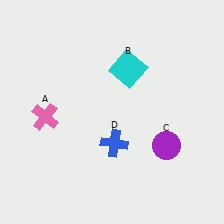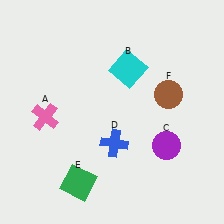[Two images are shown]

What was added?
A green square (E), a brown circle (F) were added in Image 2.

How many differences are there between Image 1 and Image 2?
There are 2 differences between the two images.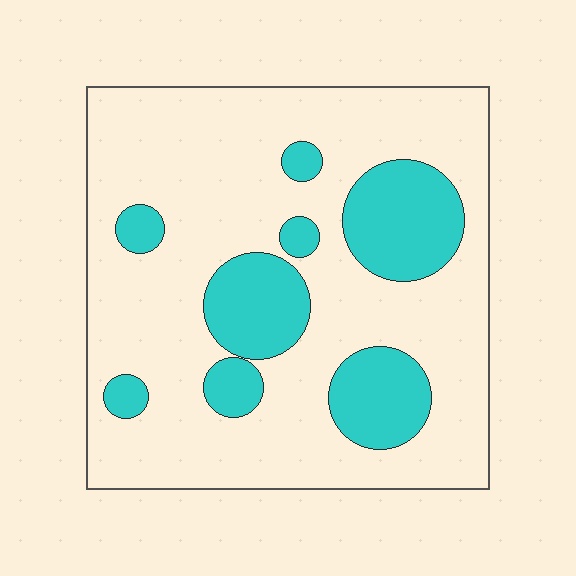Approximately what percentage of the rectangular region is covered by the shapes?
Approximately 25%.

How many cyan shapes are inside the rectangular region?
8.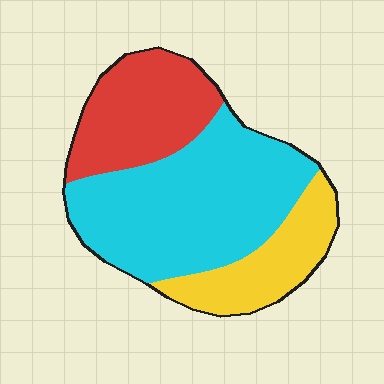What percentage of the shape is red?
Red covers 27% of the shape.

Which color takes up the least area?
Yellow, at roughly 20%.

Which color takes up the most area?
Cyan, at roughly 50%.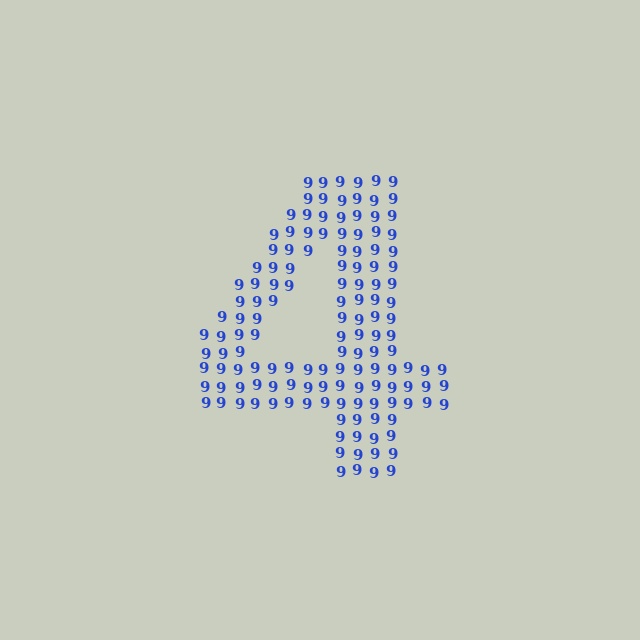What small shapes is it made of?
It is made of small digit 9's.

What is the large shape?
The large shape is the digit 4.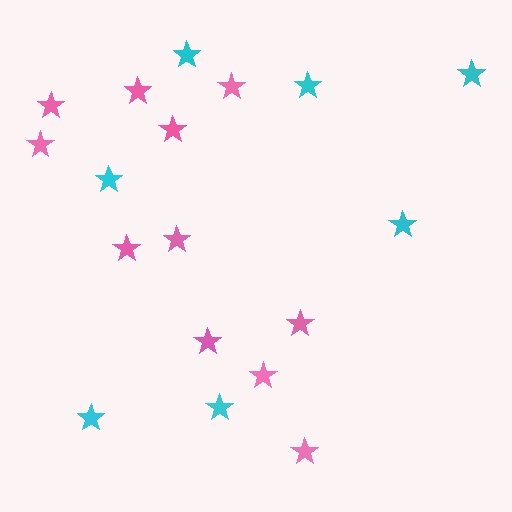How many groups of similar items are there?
There are 2 groups: one group of cyan stars (7) and one group of pink stars (11).